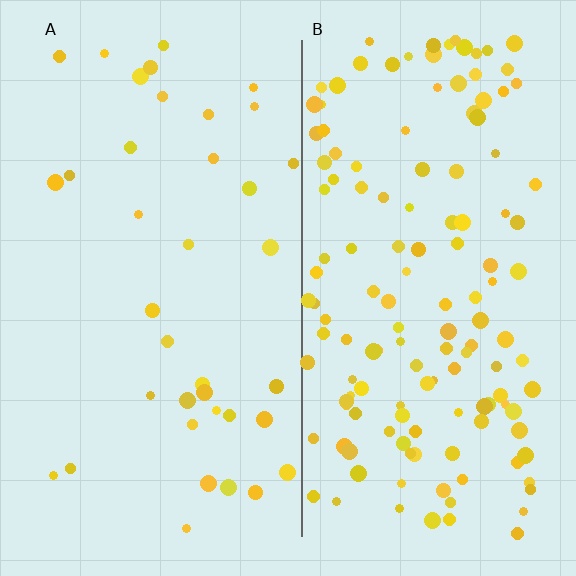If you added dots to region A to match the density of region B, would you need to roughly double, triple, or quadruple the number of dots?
Approximately quadruple.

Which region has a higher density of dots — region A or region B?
B (the right).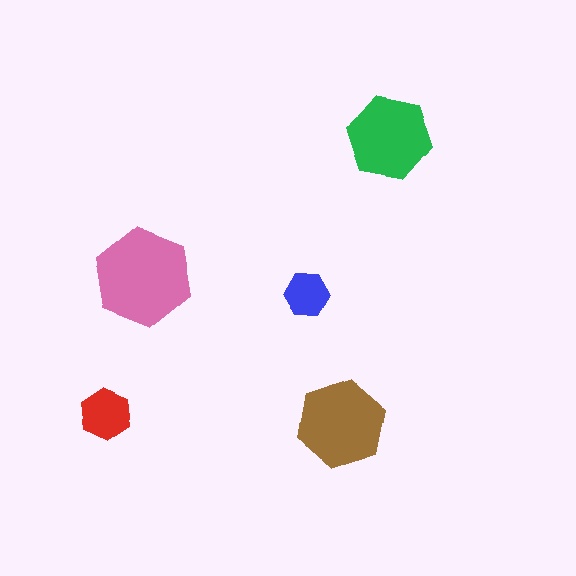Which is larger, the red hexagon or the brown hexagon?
The brown one.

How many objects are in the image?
There are 5 objects in the image.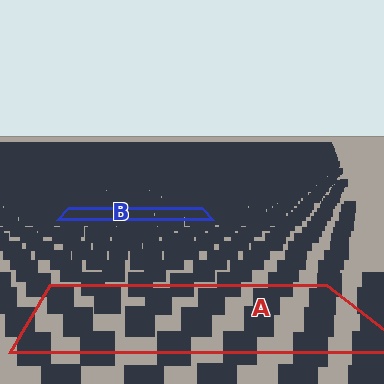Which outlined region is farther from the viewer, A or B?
Region B is farther from the viewer — the texture elements inside it appear smaller and more densely packed.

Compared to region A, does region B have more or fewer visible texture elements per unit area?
Region B has more texture elements per unit area — they are packed more densely because it is farther away.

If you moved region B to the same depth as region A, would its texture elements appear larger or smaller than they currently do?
They would appear larger. At a closer depth, the same texture elements are projected at a bigger on-screen size.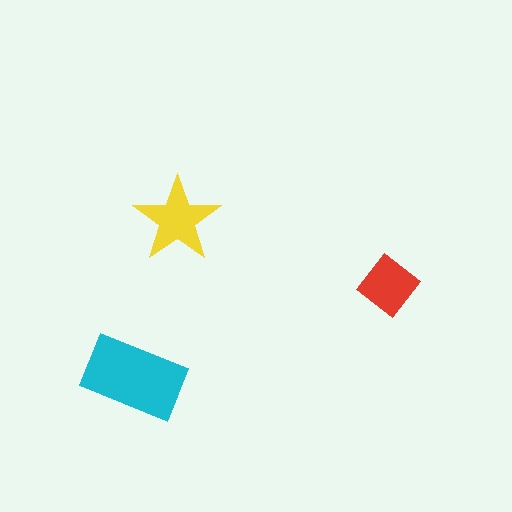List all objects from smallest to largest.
The red diamond, the yellow star, the cyan rectangle.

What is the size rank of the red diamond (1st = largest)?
3rd.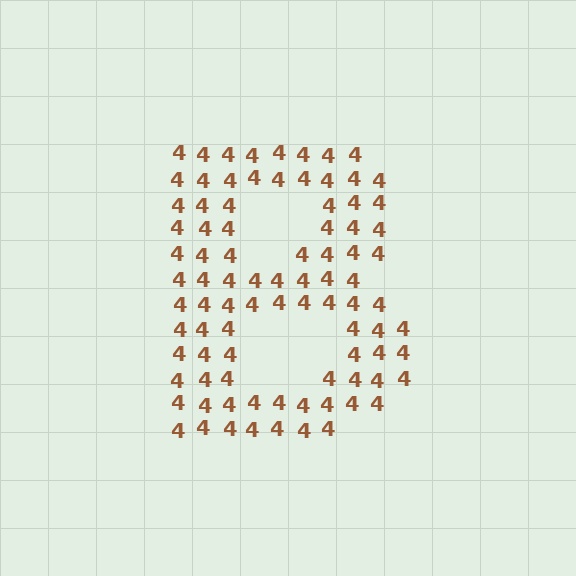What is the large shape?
The large shape is the letter B.